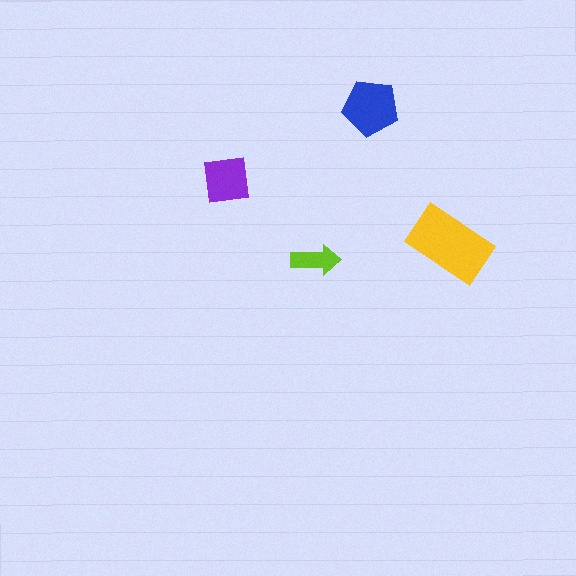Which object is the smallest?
The lime arrow.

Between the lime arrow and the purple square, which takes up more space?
The purple square.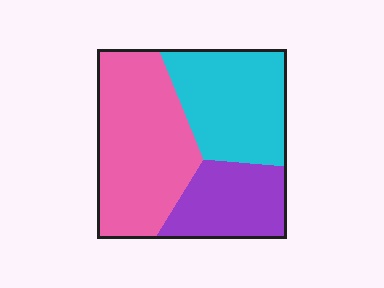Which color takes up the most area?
Pink, at roughly 45%.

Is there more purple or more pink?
Pink.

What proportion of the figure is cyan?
Cyan takes up about one third (1/3) of the figure.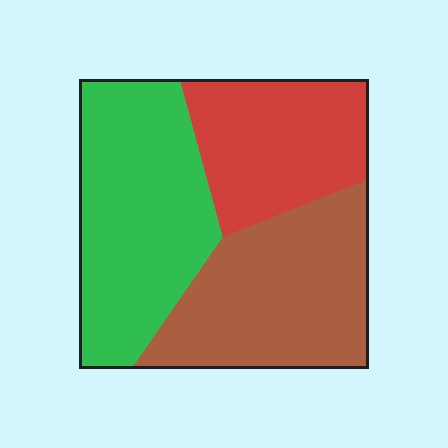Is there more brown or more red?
Brown.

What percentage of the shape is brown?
Brown covers 35% of the shape.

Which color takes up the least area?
Red, at roughly 25%.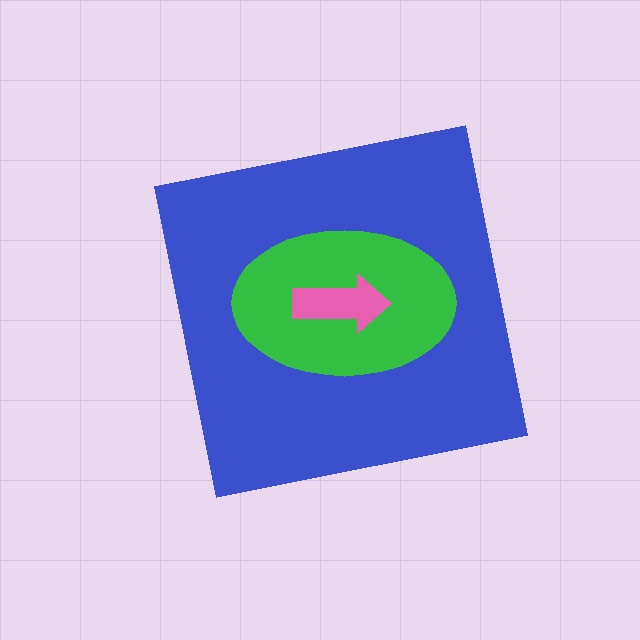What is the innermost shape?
The pink arrow.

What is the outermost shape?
The blue square.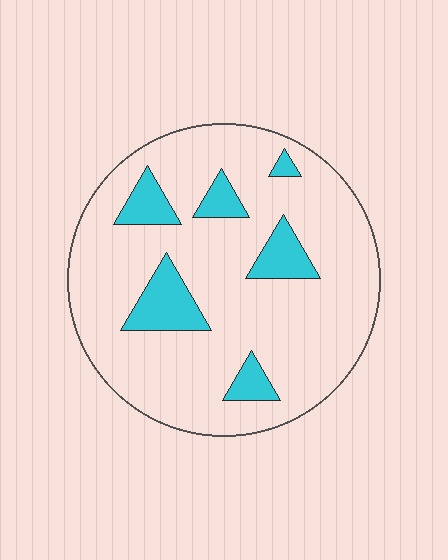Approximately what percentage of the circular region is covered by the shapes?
Approximately 15%.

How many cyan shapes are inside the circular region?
6.